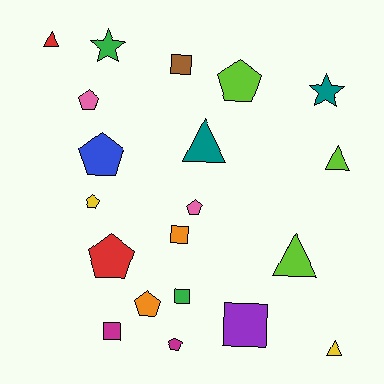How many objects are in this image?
There are 20 objects.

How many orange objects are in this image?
There are 2 orange objects.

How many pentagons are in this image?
There are 8 pentagons.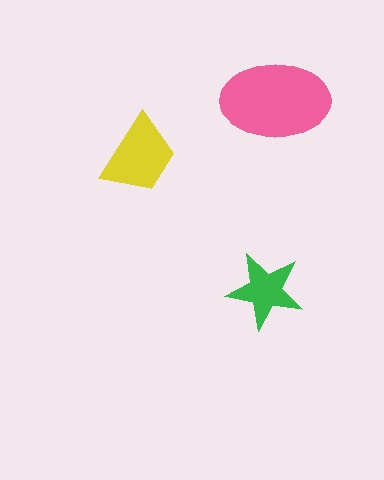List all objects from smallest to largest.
The green star, the yellow trapezoid, the pink ellipse.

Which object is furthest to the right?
The pink ellipse is rightmost.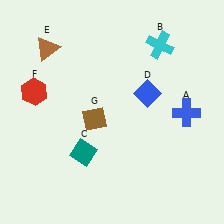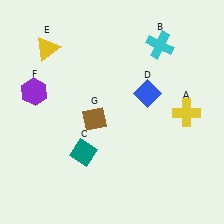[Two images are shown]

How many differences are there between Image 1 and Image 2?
There are 3 differences between the two images.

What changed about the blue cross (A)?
In Image 1, A is blue. In Image 2, it changed to yellow.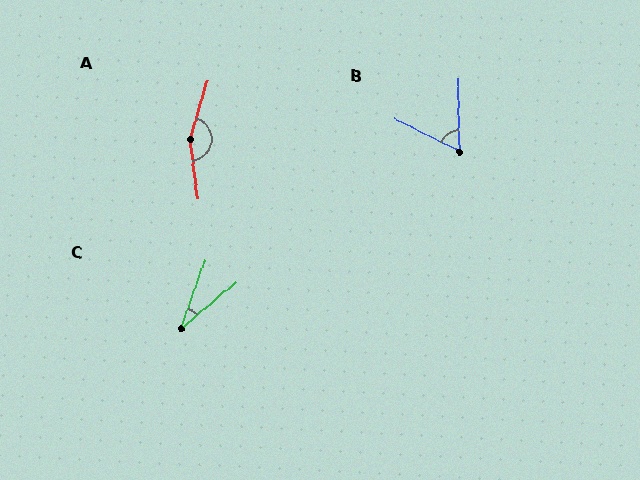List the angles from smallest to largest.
C (30°), B (62°), A (157°).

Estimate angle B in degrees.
Approximately 62 degrees.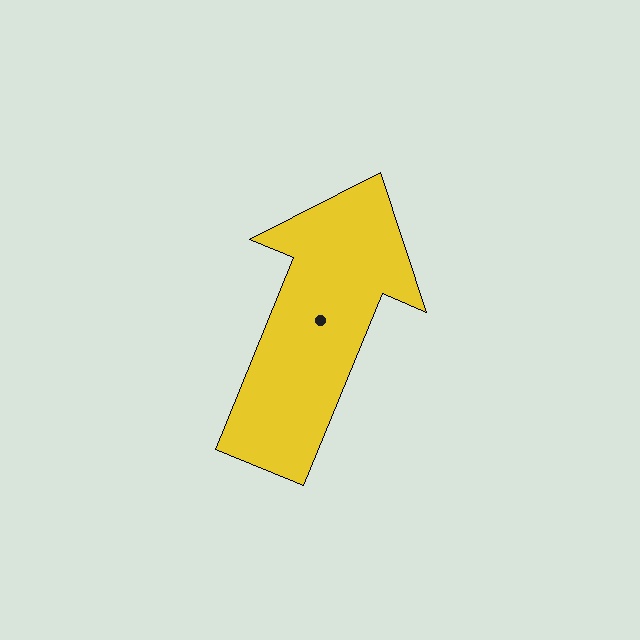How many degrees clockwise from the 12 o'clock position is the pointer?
Approximately 22 degrees.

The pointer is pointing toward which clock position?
Roughly 1 o'clock.